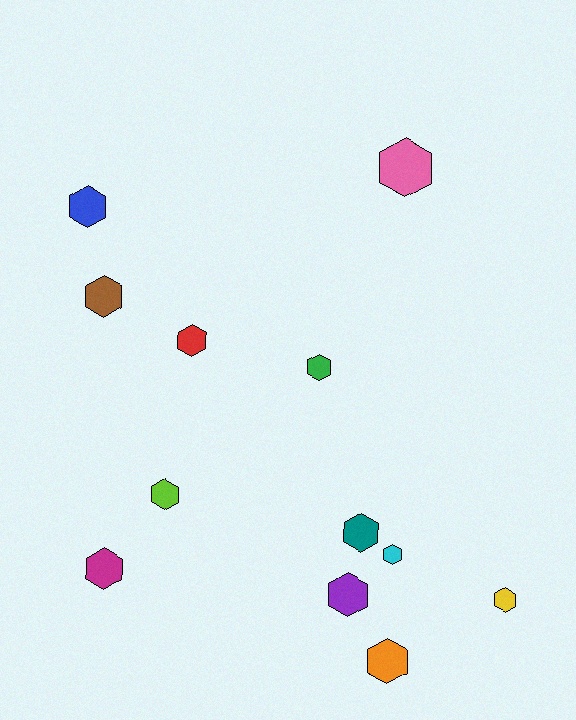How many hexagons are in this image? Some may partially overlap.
There are 12 hexagons.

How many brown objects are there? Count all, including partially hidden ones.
There is 1 brown object.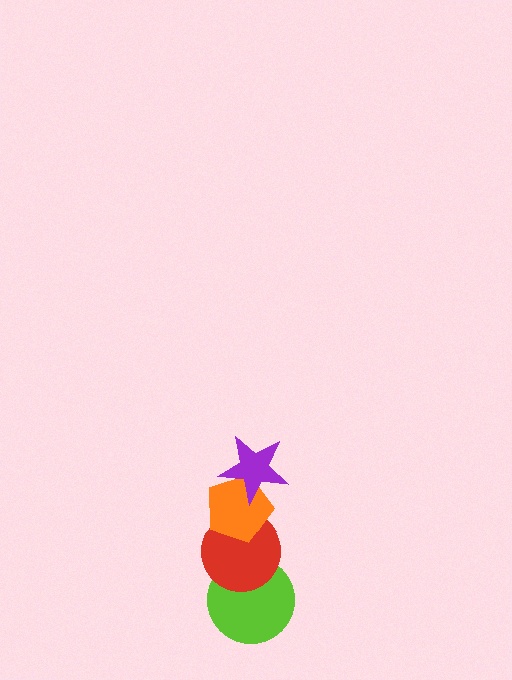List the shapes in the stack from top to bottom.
From top to bottom: the purple star, the orange pentagon, the red circle, the lime circle.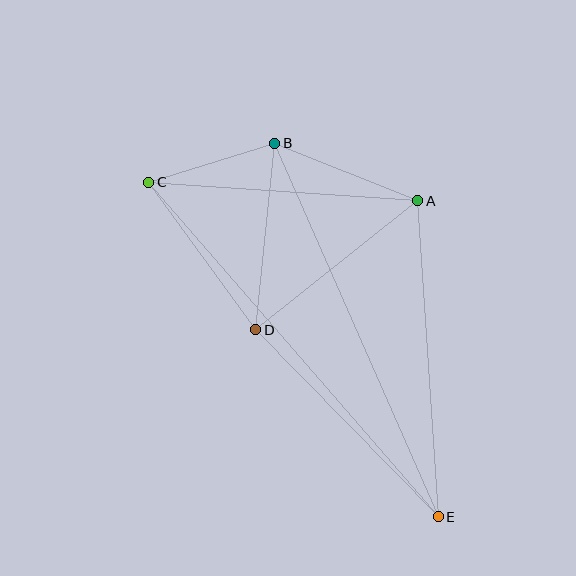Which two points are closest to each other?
Points B and C are closest to each other.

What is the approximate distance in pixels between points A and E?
The distance between A and E is approximately 316 pixels.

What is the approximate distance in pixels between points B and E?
The distance between B and E is approximately 408 pixels.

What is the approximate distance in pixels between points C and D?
The distance between C and D is approximately 182 pixels.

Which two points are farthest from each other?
Points C and E are farthest from each other.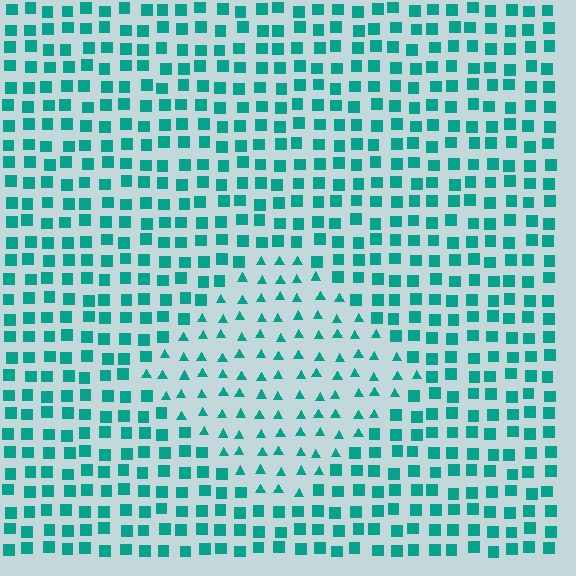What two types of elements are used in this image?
The image uses triangles inside the diamond region and squares outside it.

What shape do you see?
I see a diamond.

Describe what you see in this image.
The image is filled with small teal elements arranged in a uniform grid. A diamond-shaped region contains triangles, while the surrounding area contains squares. The boundary is defined purely by the change in element shape.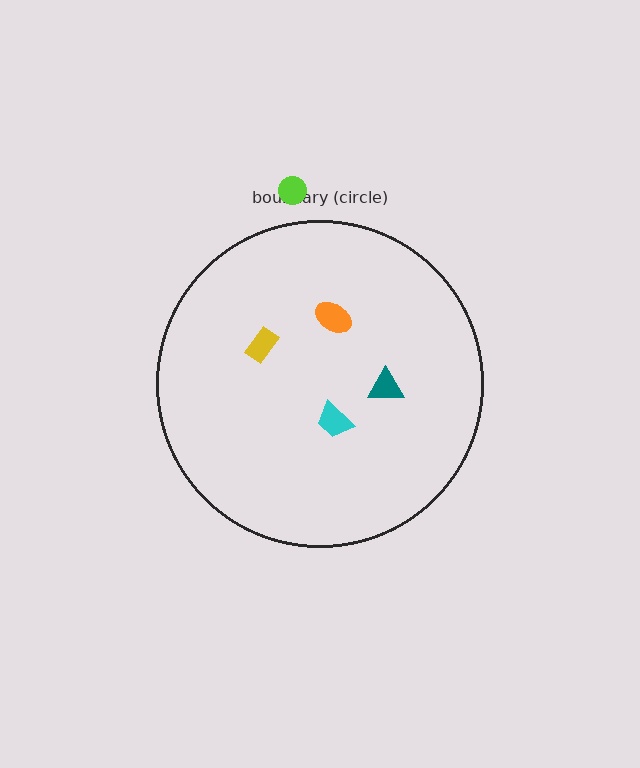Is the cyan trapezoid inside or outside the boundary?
Inside.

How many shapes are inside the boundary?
4 inside, 1 outside.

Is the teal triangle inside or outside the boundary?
Inside.